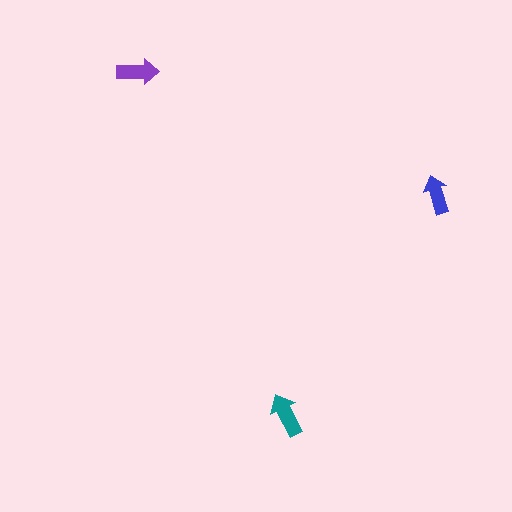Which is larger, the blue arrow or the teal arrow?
The teal one.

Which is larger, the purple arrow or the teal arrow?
The teal one.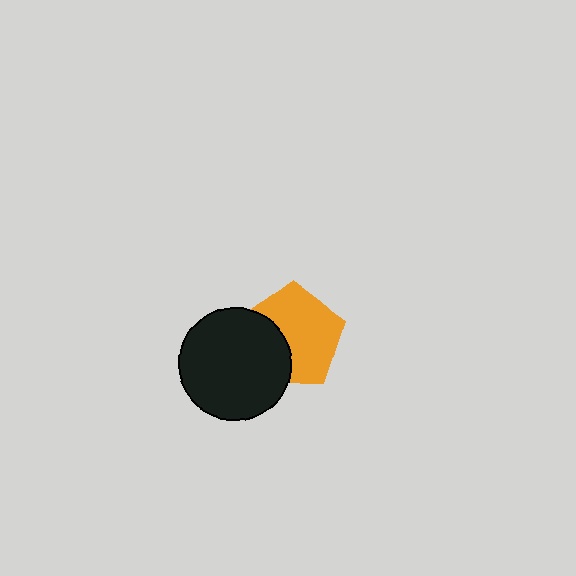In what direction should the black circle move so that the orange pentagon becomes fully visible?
The black circle should move left. That is the shortest direction to clear the overlap and leave the orange pentagon fully visible.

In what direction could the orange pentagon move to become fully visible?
The orange pentagon could move right. That would shift it out from behind the black circle entirely.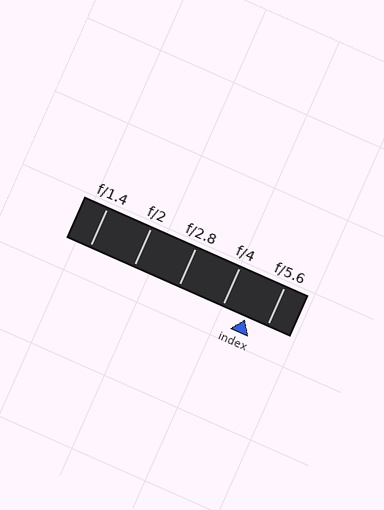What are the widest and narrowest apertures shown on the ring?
The widest aperture shown is f/1.4 and the narrowest is f/5.6.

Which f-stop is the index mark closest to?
The index mark is closest to f/5.6.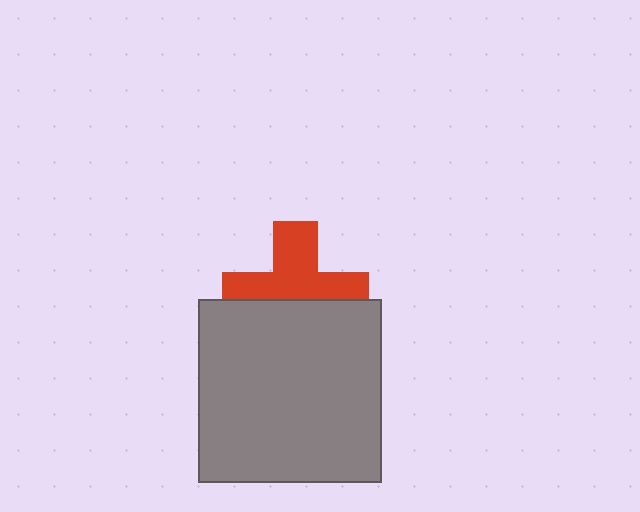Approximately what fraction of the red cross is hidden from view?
Roughly 42% of the red cross is hidden behind the gray square.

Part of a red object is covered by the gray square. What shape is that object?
It is a cross.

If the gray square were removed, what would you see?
You would see the complete red cross.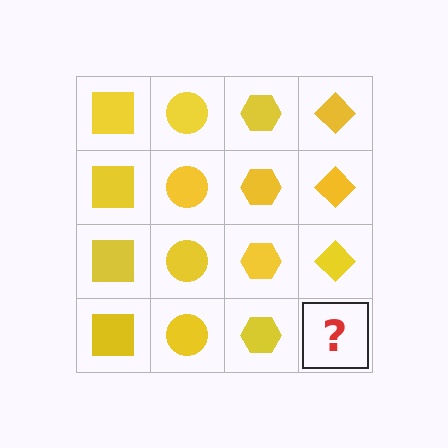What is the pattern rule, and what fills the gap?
The rule is that each column has a consistent shape. The gap should be filled with a yellow diamond.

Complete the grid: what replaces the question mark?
The question mark should be replaced with a yellow diamond.